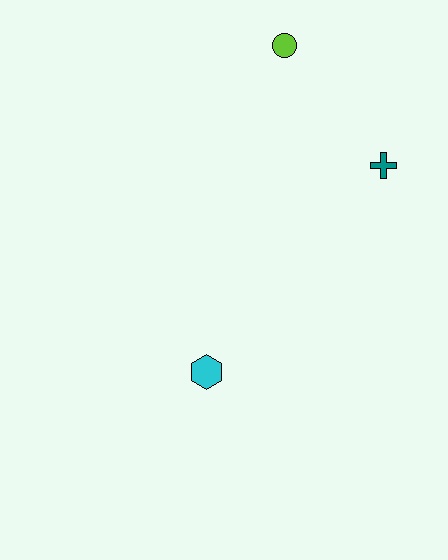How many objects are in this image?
There are 3 objects.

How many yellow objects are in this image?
There are no yellow objects.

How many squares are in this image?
There are no squares.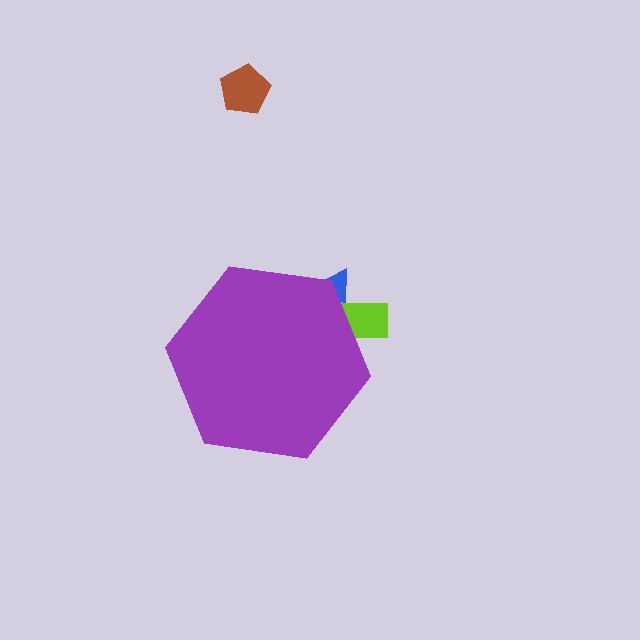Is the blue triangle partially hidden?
Yes, the blue triangle is partially hidden behind the purple hexagon.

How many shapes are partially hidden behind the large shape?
2 shapes are partially hidden.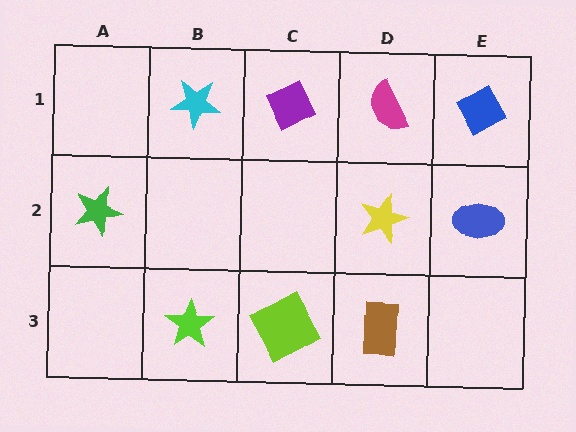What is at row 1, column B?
A cyan star.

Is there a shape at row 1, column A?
No, that cell is empty.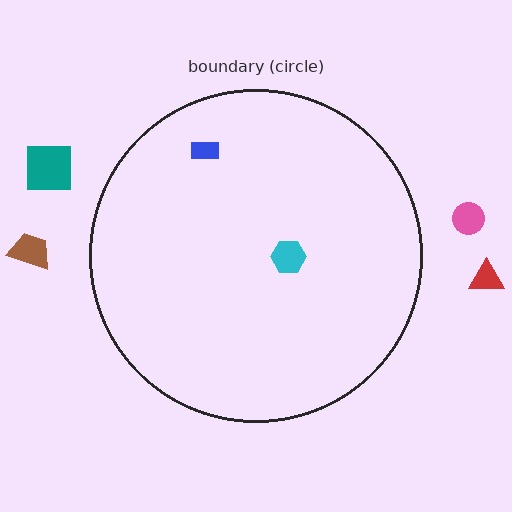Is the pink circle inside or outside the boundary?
Outside.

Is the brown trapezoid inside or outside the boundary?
Outside.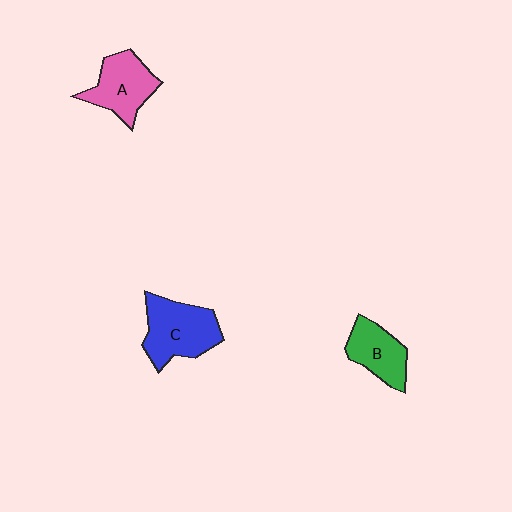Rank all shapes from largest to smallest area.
From largest to smallest: C (blue), A (pink), B (green).